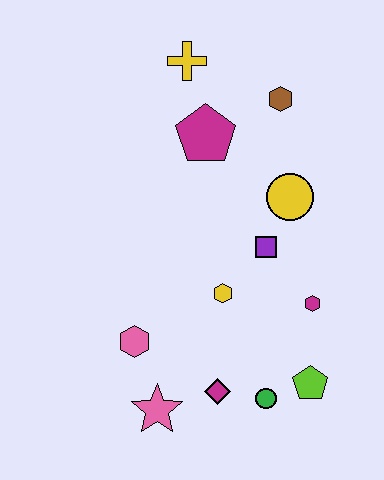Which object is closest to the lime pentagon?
The green circle is closest to the lime pentagon.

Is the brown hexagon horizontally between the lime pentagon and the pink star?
Yes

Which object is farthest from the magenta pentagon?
The pink star is farthest from the magenta pentagon.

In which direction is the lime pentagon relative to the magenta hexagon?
The lime pentagon is below the magenta hexagon.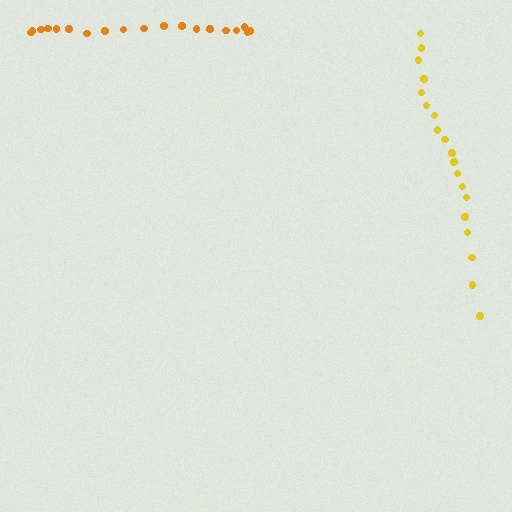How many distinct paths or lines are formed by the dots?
There are 2 distinct paths.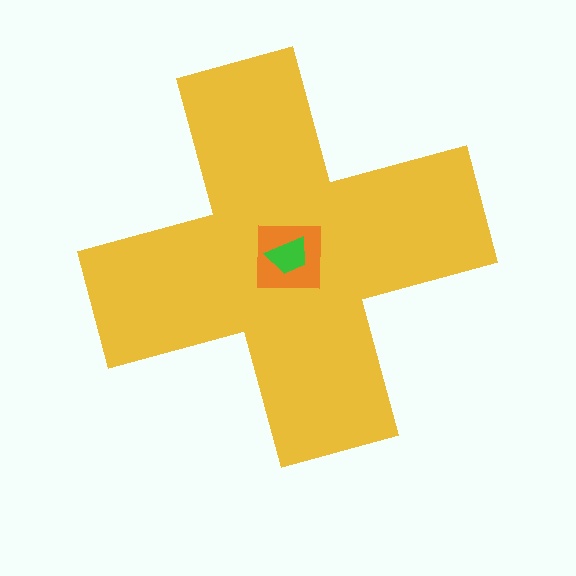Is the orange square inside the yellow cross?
Yes.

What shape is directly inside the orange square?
The green trapezoid.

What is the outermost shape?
The yellow cross.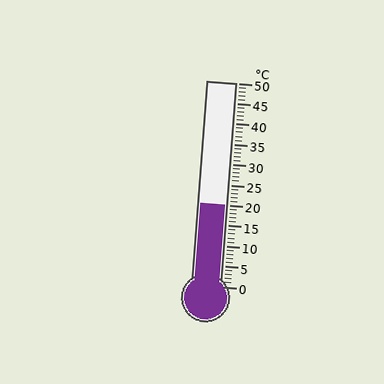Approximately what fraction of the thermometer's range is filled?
The thermometer is filled to approximately 40% of its range.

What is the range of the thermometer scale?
The thermometer scale ranges from 0°C to 50°C.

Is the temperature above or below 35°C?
The temperature is below 35°C.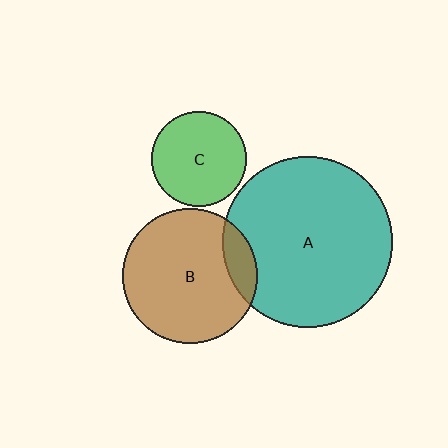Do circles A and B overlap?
Yes.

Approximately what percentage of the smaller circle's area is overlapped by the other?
Approximately 15%.